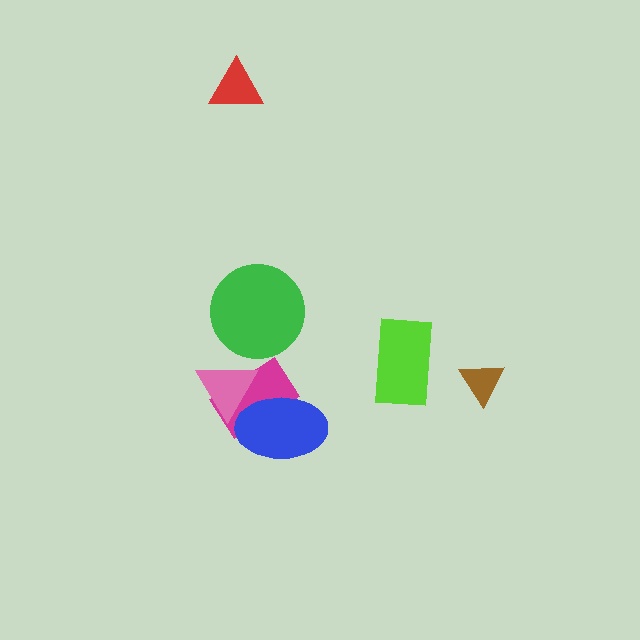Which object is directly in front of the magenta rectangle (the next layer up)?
The blue ellipse is directly in front of the magenta rectangle.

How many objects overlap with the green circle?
0 objects overlap with the green circle.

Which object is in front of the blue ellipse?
The pink triangle is in front of the blue ellipse.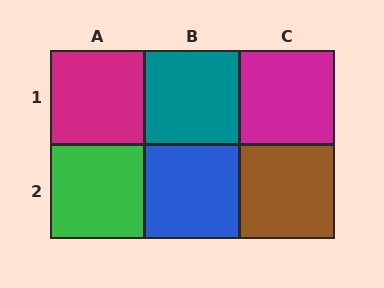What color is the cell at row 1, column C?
Magenta.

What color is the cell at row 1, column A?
Magenta.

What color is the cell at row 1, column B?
Teal.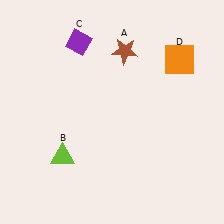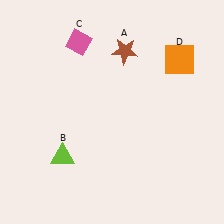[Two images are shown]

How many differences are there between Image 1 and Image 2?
There is 1 difference between the two images.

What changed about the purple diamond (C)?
In Image 1, C is purple. In Image 2, it changed to pink.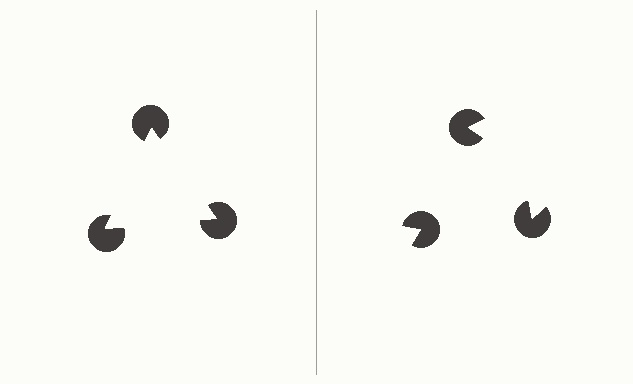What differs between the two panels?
The pac-man discs are positioned identically on both sides; only the wedge orientations differ. On the left they align to a triangle; on the right they are misaligned.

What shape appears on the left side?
An illusory triangle.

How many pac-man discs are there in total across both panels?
6 — 3 on each side.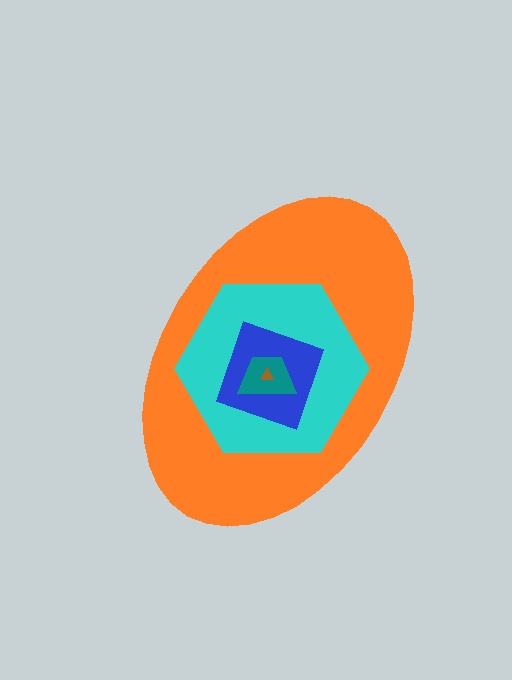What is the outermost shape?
The orange ellipse.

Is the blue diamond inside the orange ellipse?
Yes.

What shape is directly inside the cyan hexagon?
The blue diamond.